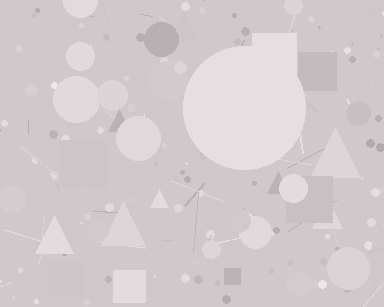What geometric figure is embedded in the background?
A circle is embedded in the background.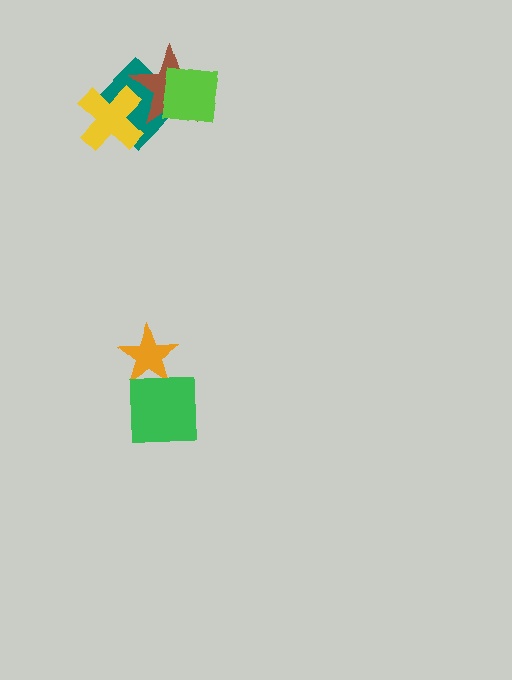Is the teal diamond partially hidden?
Yes, it is partially covered by another shape.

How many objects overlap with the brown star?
3 objects overlap with the brown star.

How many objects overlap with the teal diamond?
3 objects overlap with the teal diamond.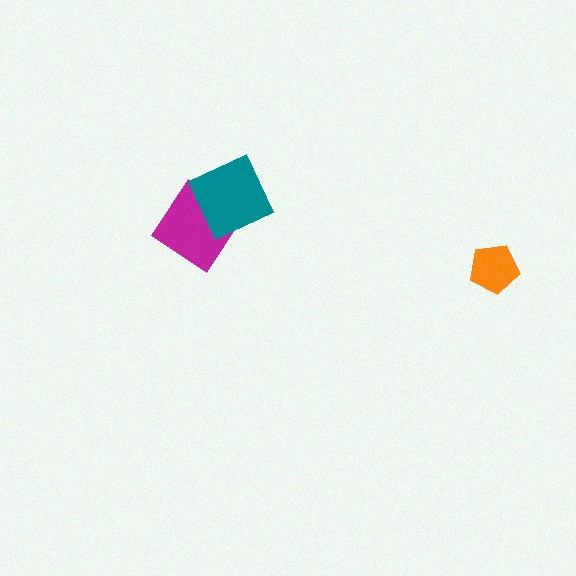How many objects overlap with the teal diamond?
1 object overlaps with the teal diamond.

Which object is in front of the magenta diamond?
The teal diamond is in front of the magenta diamond.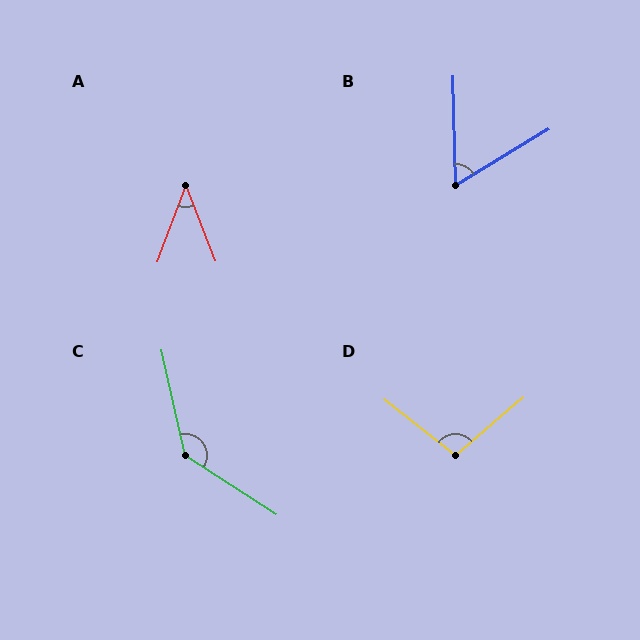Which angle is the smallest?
A, at approximately 42 degrees.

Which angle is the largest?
C, at approximately 135 degrees.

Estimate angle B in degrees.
Approximately 60 degrees.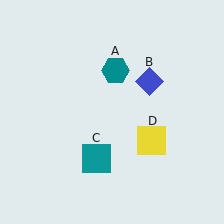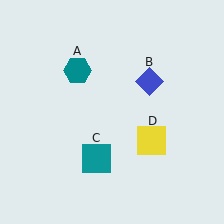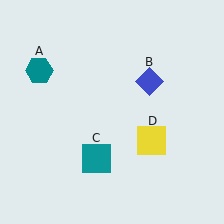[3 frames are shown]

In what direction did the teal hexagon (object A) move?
The teal hexagon (object A) moved left.